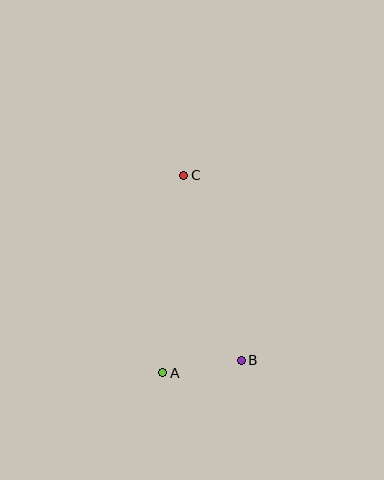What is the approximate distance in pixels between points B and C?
The distance between B and C is approximately 194 pixels.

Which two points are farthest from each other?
Points A and C are farthest from each other.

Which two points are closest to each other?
Points A and B are closest to each other.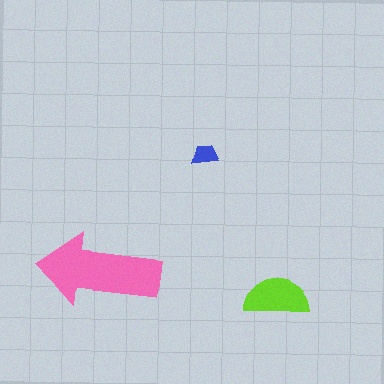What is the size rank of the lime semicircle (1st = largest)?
2nd.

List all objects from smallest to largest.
The blue trapezoid, the lime semicircle, the pink arrow.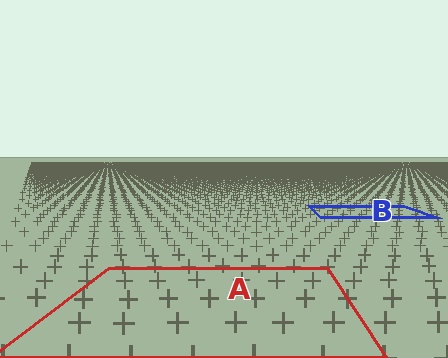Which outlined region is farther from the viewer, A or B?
Region B is farther from the viewer — the texture elements inside it appear smaller and more densely packed.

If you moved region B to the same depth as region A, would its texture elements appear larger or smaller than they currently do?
They would appear larger. At a closer depth, the same texture elements are projected at a bigger on-screen size.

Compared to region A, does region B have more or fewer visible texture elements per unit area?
Region B has more texture elements per unit area — they are packed more densely because it is farther away.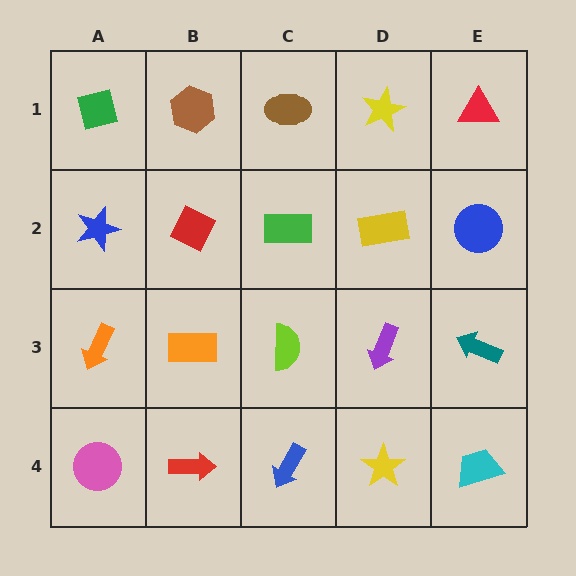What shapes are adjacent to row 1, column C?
A green rectangle (row 2, column C), a brown hexagon (row 1, column B), a yellow star (row 1, column D).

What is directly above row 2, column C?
A brown ellipse.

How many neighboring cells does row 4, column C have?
3.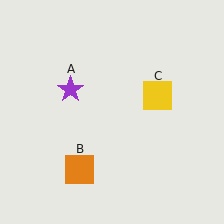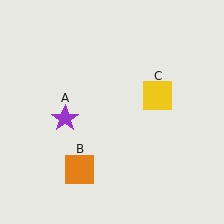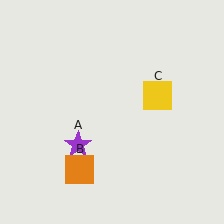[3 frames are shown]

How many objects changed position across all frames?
1 object changed position: purple star (object A).